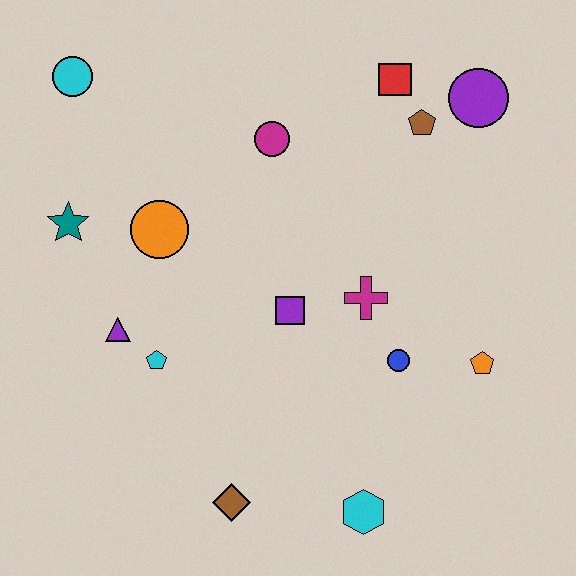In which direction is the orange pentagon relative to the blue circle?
The orange pentagon is to the right of the blue circle.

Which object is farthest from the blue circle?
The cyan circle is farthest from the blue circle.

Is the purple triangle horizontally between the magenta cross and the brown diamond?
No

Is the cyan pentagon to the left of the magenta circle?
Yes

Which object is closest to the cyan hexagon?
The brown diamond is closest to the cyan hexagon.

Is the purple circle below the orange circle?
No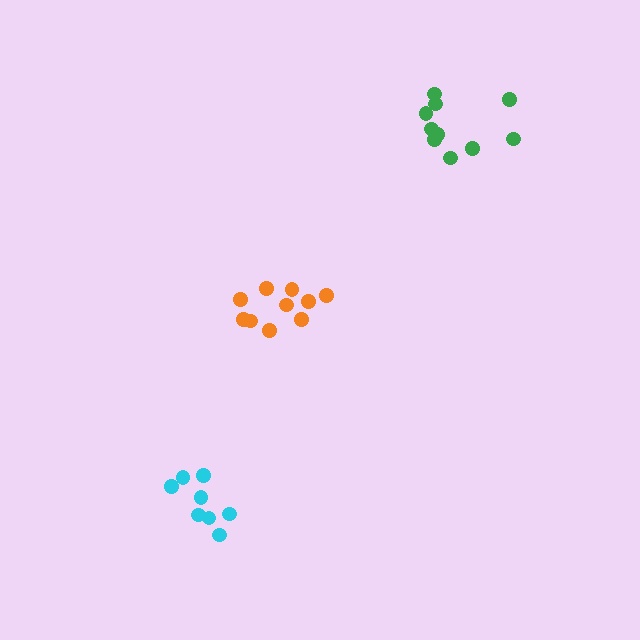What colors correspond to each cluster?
The clusters are colored: orange, green, cyan.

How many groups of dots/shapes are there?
There are 3 groups.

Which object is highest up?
The green cluster is topmost.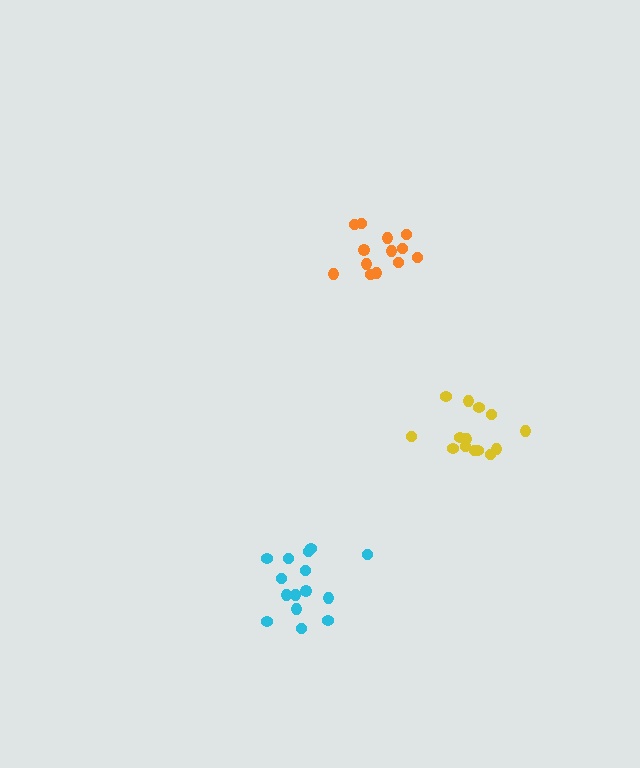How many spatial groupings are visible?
There are 3 spatial groupings.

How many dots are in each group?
Group 1: 15 dots, Group 2: 13 dots, Group 3: 14 dots (42 total).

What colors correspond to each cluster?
The clusters are colored: cyan, orange, yellow.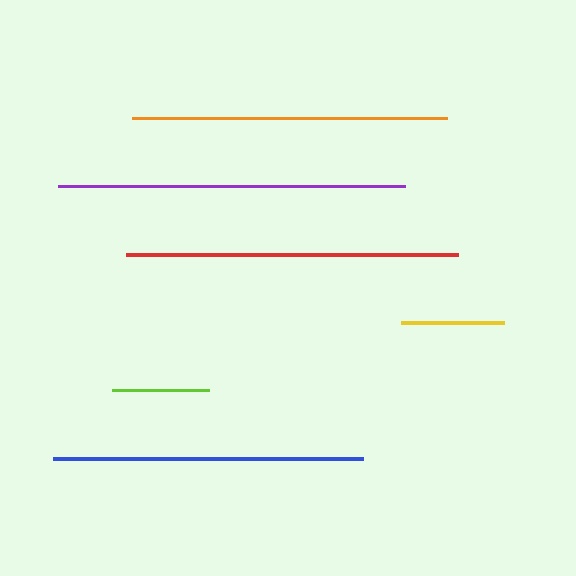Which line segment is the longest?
The purple line is the longest at approximately 348 pixels.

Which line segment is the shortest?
The lime line is the shortest at approximately 97 pixels.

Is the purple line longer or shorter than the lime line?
The purple line is longer than the lime line.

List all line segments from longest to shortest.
From longest to shortest: purple, red, orange, blue, yellow, lime.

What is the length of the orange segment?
The orange segment is approximately 315 pixels long.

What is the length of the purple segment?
The purple segment is approximately 348 pixels long.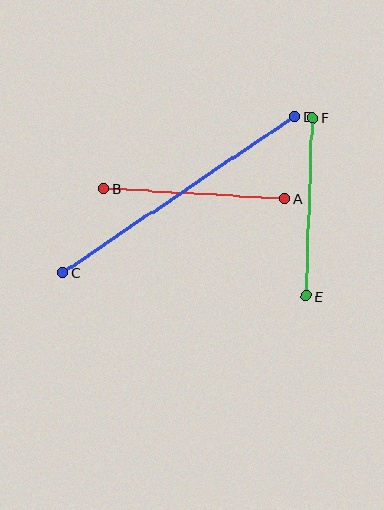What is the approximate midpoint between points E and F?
The midpoint is at approximately (309, 207) pixels.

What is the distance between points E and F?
The distance is approximately 178 pixels.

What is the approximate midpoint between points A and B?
The midpoint is at approximately (194, 194) pixels.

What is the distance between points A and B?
The distance is approximately 181 pixels.